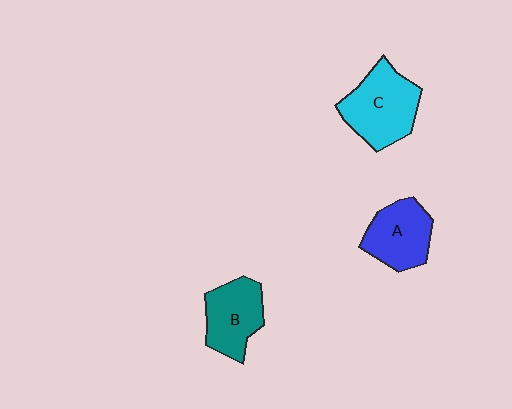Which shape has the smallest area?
Shape B (teal).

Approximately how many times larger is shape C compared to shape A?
Approximately 1.3 times.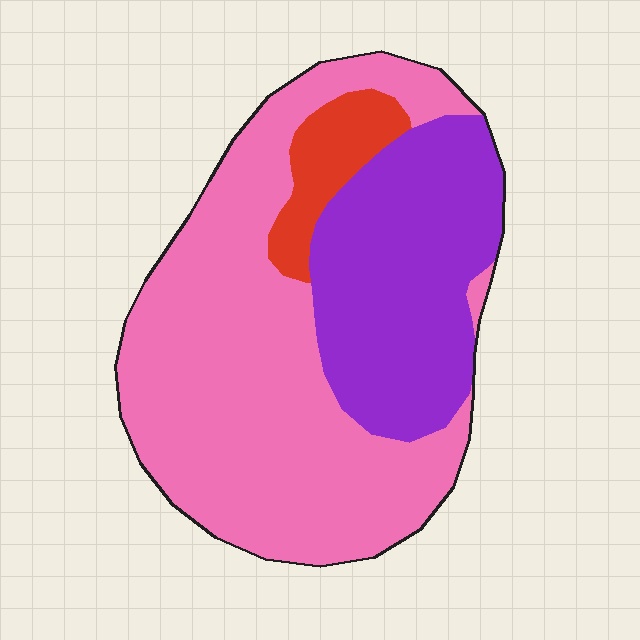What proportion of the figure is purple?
Purple covers around 30% of the figure.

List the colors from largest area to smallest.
From largest to smallest: pink, purple, red.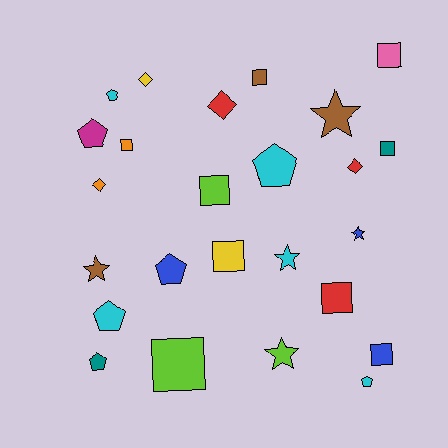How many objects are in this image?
There are 25 objects.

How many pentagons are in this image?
There are 7 pentagons.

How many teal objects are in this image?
There are 2 teal objects.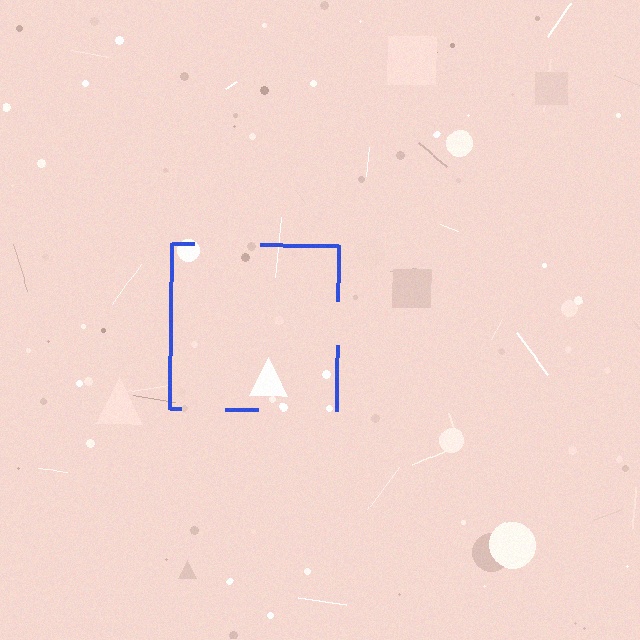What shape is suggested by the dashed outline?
The dashed outline suggests a square.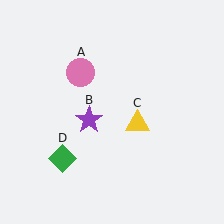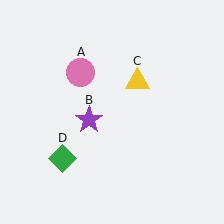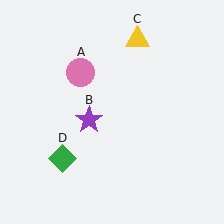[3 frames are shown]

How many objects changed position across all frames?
1 object changed position: yellow triangle (object C).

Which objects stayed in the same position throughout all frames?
Pink circle (object A) and purple star (object B) and green diamond (object D) remained stationary.